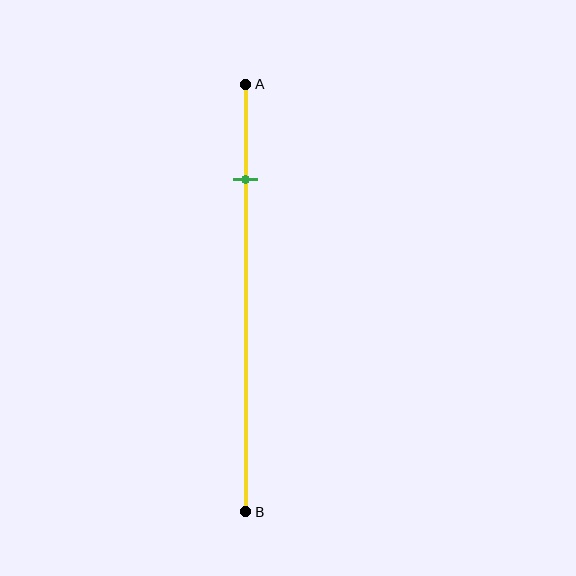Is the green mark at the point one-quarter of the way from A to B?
Yes, the mark is approximately at the one-quarter point.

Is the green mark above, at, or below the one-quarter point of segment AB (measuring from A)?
The green mark is approximately at the one-quarter point of segment AB.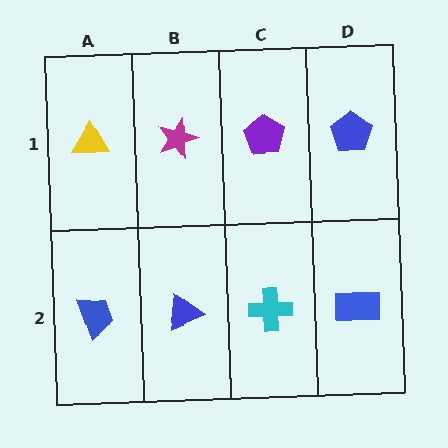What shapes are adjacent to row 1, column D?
A blue rectangle (row 2, column D), a purple pentagon (row 1, column C).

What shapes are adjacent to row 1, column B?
A blue triangle (row 2, column B), a yellow triangle (row 1, column A), a purple pentagon (row 1, column C).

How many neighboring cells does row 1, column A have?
2.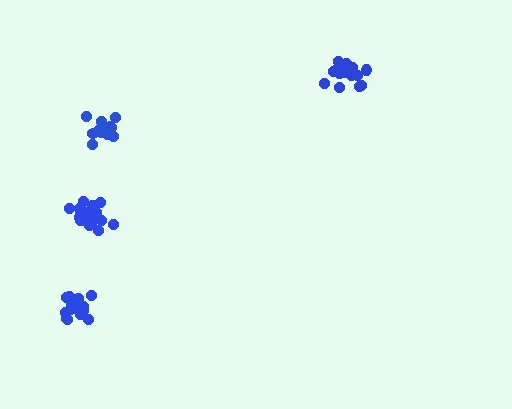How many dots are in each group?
Group 1: 17 dots, Group 2: 14 dots, Group 3: 16 dots, Group 4: 20 dots (67 total).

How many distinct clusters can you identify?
There are 4 distinct clusters.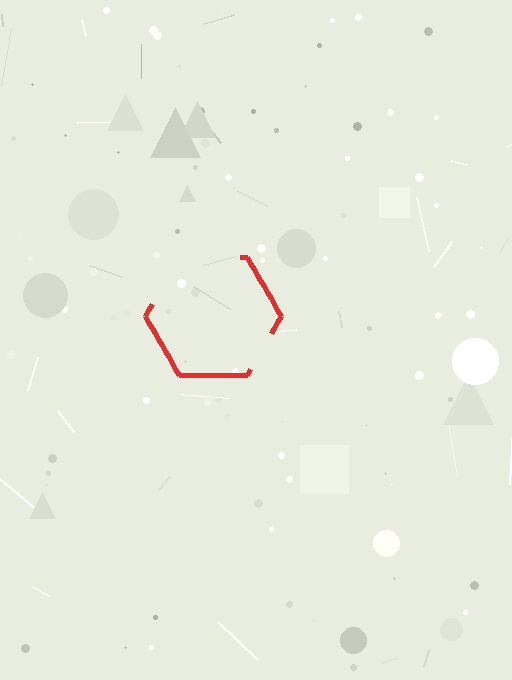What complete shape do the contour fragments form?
The contour fragments form a hexagon.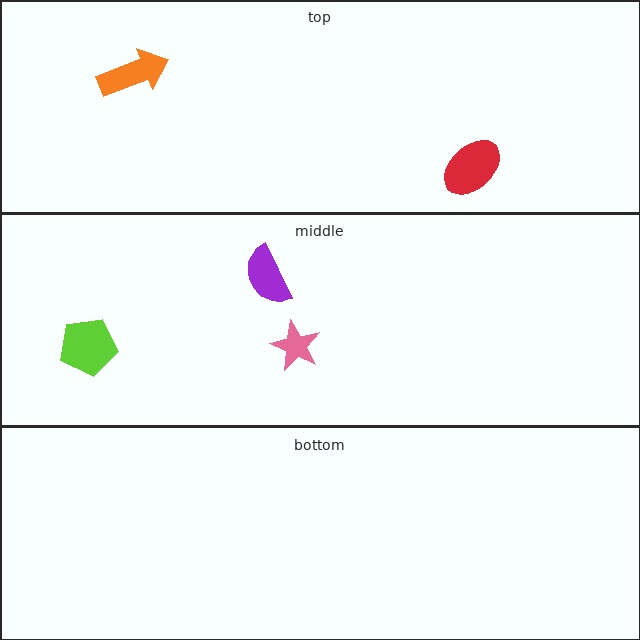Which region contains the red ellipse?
The top region.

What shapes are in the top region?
The orange arrow, the red ellipse.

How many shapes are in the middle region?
3.